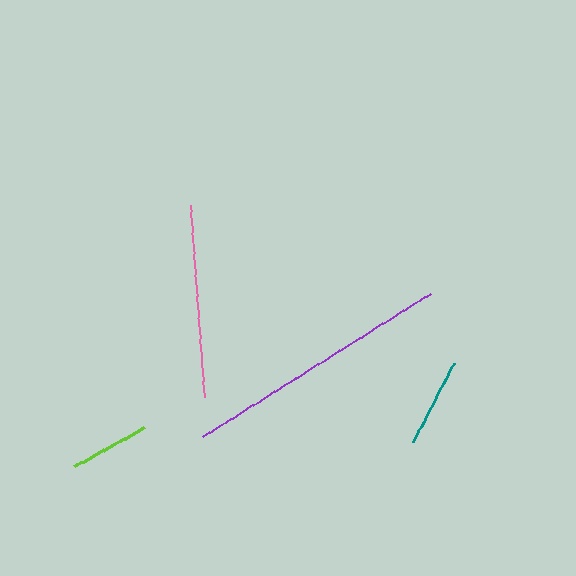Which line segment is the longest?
The purple line is the longest at approximately 270 pixels.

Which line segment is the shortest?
The lime line is the shortest at approximately 80 pixels.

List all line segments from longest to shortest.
From longest to shortest: purple, pink, teal, lime.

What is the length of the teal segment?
The teal segment is approximately 89 pixels long.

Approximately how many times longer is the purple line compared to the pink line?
The purple line is approximately 1.4 times the length of the pink line.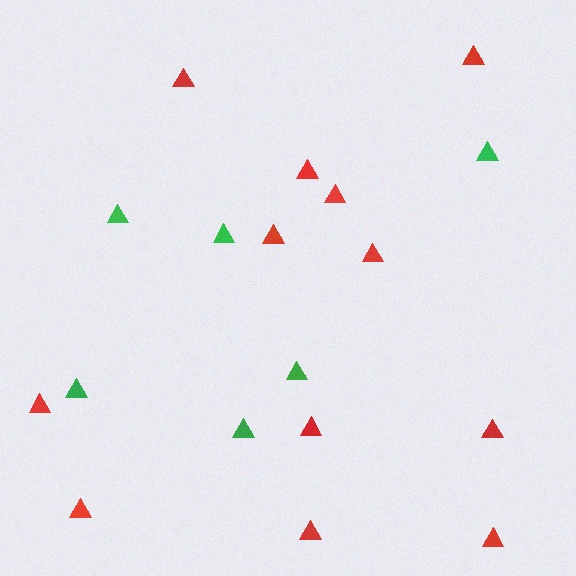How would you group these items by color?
There are 2 groups: one group of green triangles (6) and one group of red triangles (12).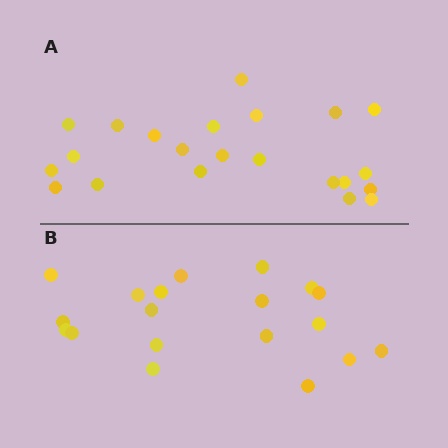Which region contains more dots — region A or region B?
Region A (the top region) has more dots.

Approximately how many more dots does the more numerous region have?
Region A has just a few more — roughly 2 or 3 more dots than region B.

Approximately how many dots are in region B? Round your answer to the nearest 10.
About 20 dots. (The exact count is 19, which rounds to 20.)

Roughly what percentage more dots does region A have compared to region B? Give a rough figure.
About 15% more.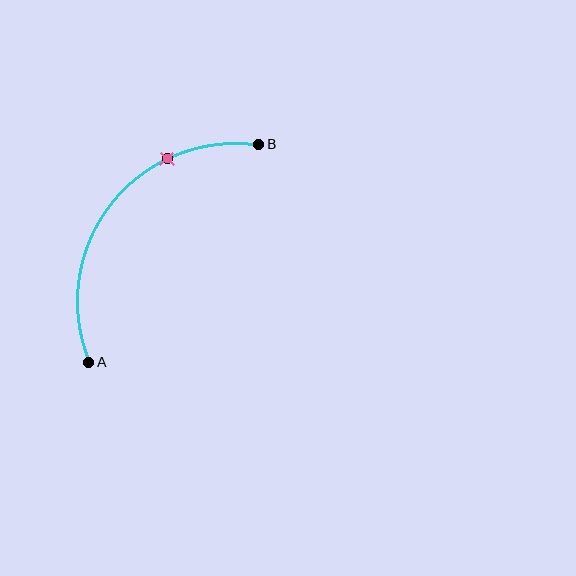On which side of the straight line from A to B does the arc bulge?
The arc bulges above and to the left of the straight line connecting A and B.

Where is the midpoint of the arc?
The arc midpoint is the point on the curve farthest from the straight line joining A and B. It sits above and to the left of that line.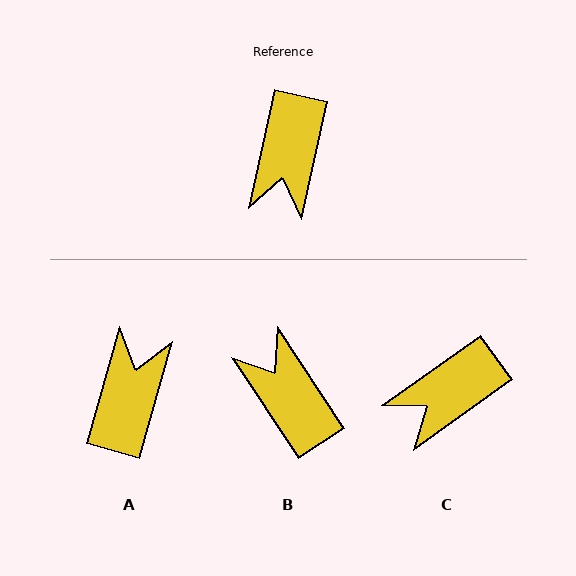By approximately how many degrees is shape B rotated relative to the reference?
Approximately 134 degrees clockwise.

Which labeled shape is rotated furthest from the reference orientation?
A, about 176 degrees away.